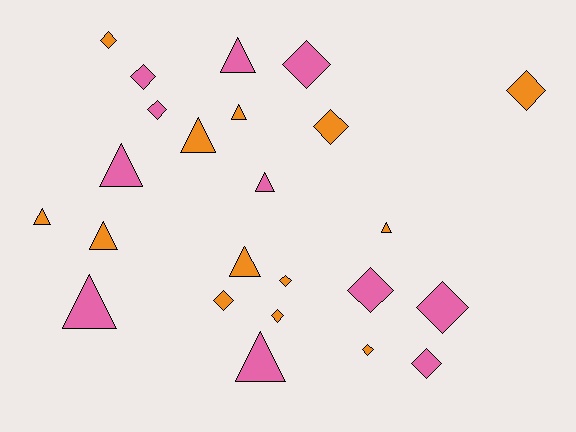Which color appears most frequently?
Orange, with 13 objects.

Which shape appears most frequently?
Diamond, with 13 objects.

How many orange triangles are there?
There are 6 orange triangles.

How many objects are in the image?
There are 24 objects.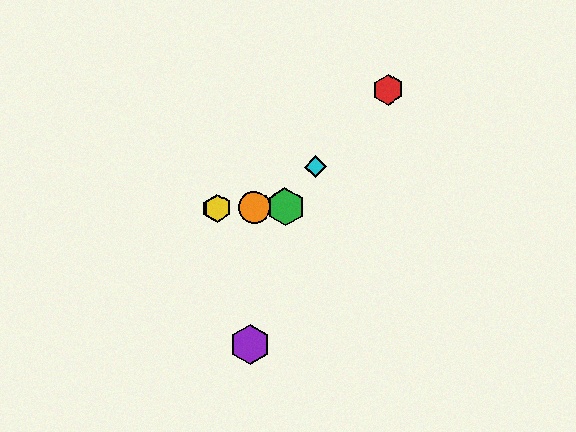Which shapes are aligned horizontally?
The blue hexagon, the green hexagon, the yellow hexagon, the orange circle are aligned horizontally.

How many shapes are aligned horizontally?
4 shapes (the blue hexagon, the green hexagon, the yellow hexagon, the orange circle) are aligned horizontally.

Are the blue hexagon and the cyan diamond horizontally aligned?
No, the blue hexagon is at y≈208 and the cyan diamond is at y≈167.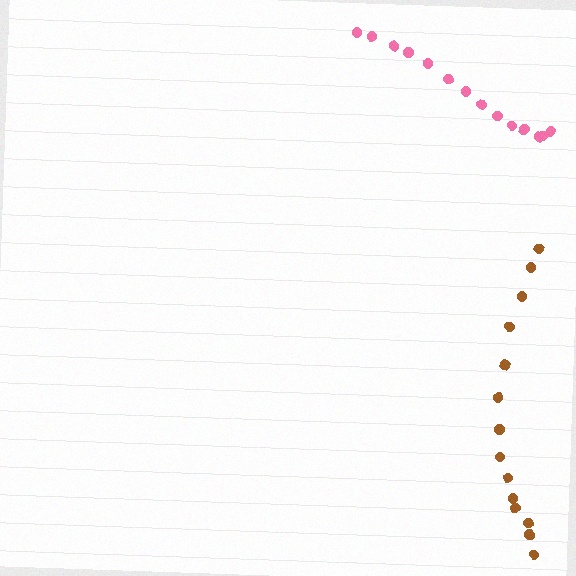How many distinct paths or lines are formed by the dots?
There are 2 distinct paths.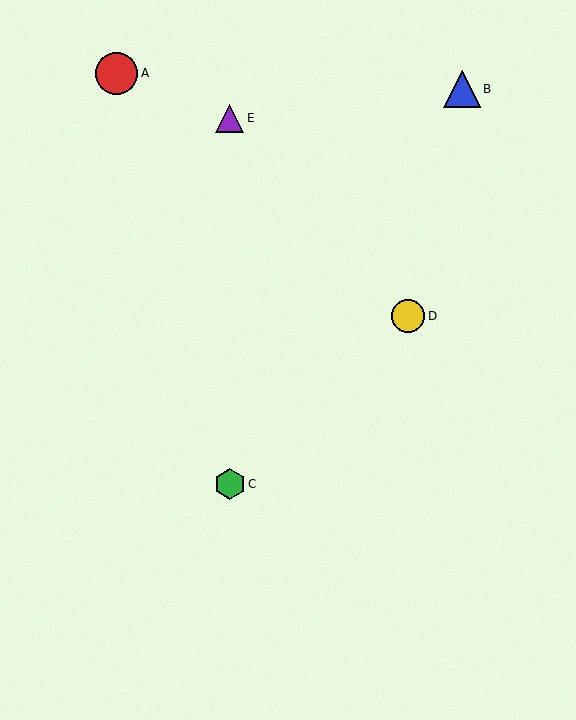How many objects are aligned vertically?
2 objects (C, E) are aligned vertically.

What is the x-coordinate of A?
Object A is at x≈117.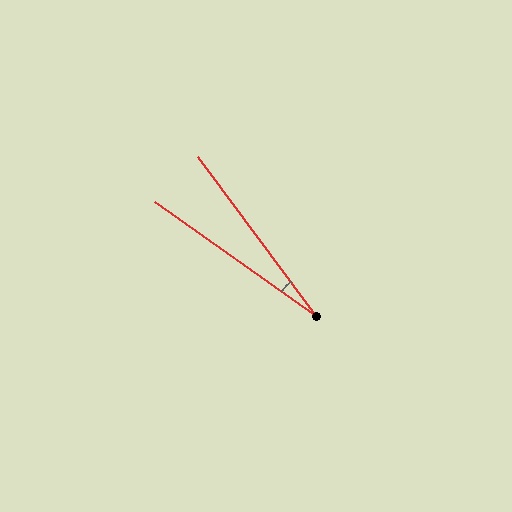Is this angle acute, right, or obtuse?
It is acute.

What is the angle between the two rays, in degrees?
Approximately 18 degrees.